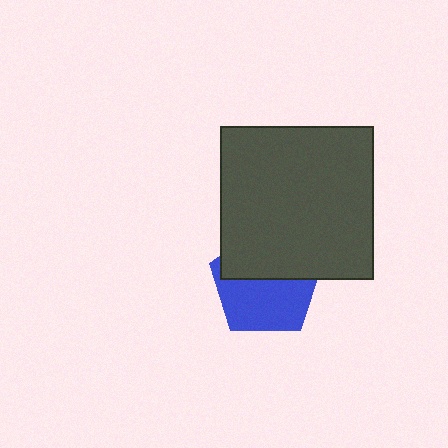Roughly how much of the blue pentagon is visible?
About half of it is visible (roughly 54%).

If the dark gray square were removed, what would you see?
You would see the complete blue pentagon.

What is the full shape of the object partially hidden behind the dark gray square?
The partially hidden object is a blue pentagon.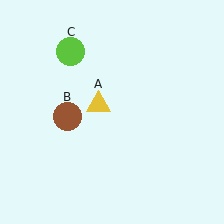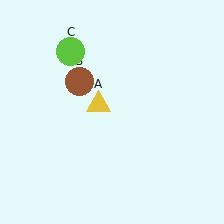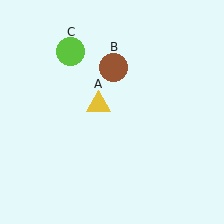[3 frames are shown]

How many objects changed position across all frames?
1 object changed position: brown circle (object B).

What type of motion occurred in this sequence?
The brown circle (object B) rotated clockwise around the center of the scene.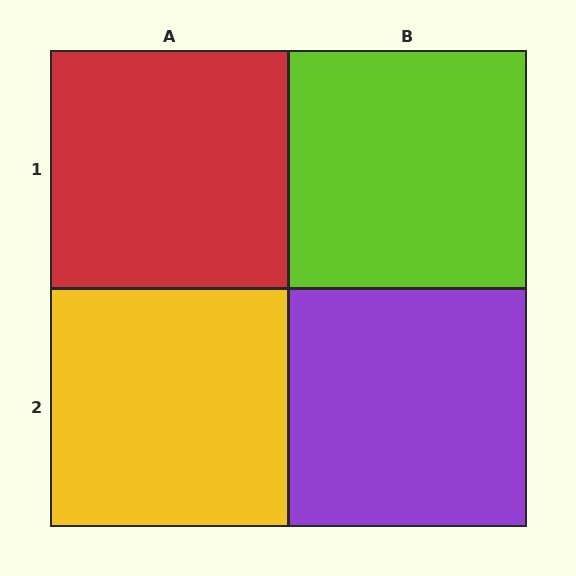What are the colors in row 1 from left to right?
Red, lime.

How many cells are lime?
1 cell is lime.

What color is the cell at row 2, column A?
Yellow.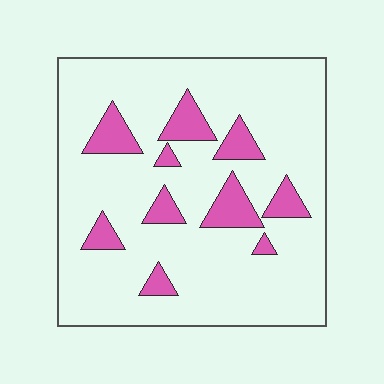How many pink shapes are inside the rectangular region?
10.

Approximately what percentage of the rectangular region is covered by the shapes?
Approximately 15%.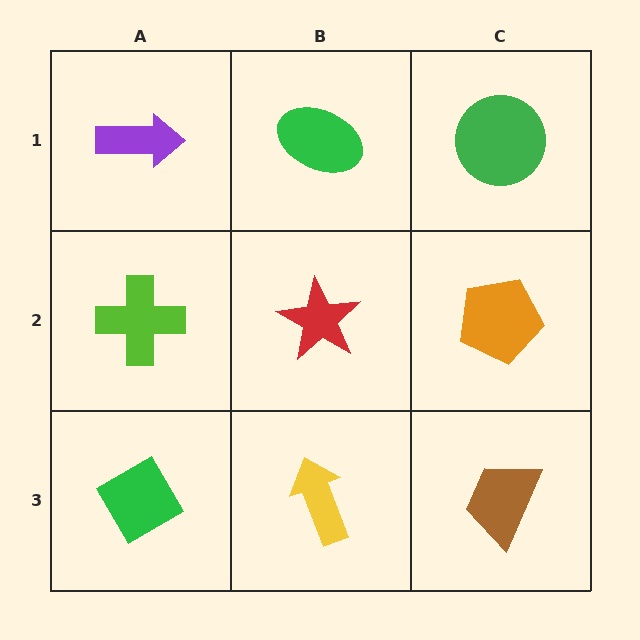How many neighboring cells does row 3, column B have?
3.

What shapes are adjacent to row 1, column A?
A lime cross (row 2, column A), a green ellipse (row 1, column B).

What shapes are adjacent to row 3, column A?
A lime cross (row 2, column A), a yellow arrow (row 3, column B).